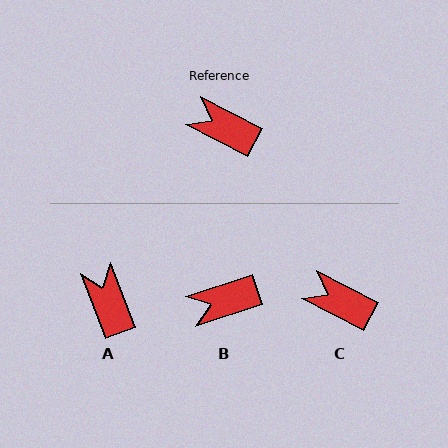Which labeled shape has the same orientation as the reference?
C.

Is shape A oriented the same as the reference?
No, it is off by about 41 degrees.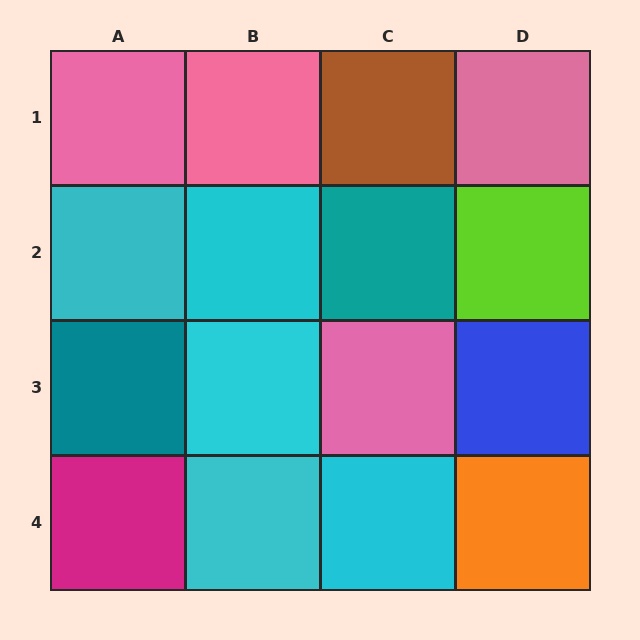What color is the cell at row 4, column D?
Orange.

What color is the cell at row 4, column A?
Magenta.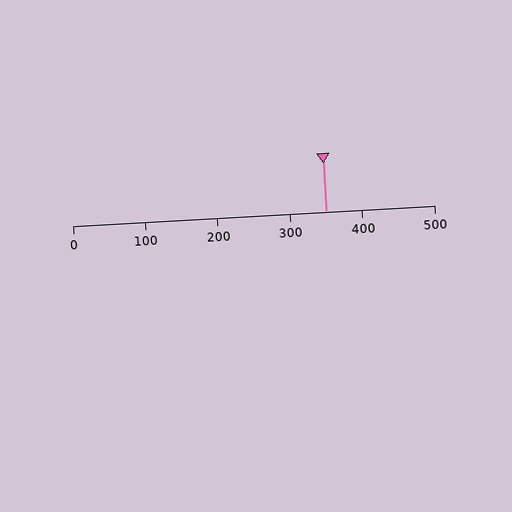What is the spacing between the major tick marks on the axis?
The major ticks are spaced 100 apart.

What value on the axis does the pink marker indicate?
The marker indicates approximately 350.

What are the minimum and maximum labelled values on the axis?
The axis runs from 0 to 500.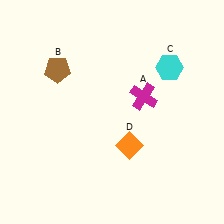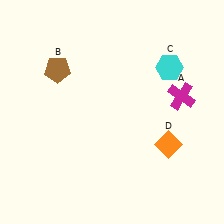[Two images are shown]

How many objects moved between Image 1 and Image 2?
2 objects moved between the two images.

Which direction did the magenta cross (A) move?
The magenta cross (A) moved right.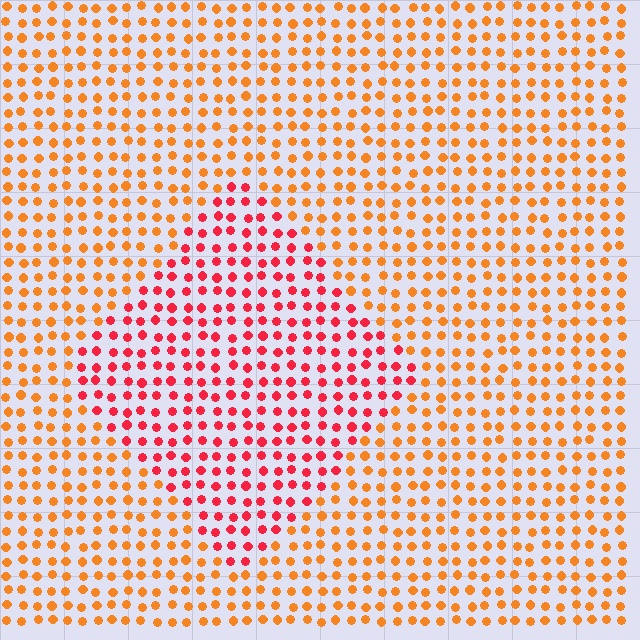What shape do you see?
I see a diamond.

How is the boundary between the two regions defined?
The boundary is defined purely by a slight shift in hue (about 36 degrees). Spacing, size, and orientation are identical on both sides.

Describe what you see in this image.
The image is filled with small orange elements in a uniform arrangement. A diamond-shaped region is visible where the elements are tinted to a slightly different hue, forming a subtle color boundary.